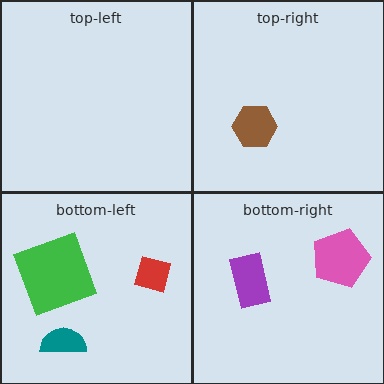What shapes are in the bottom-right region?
The purple rectangle, the pink pentagon.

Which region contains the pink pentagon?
The bottom-right region.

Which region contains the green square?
The bottom-left region.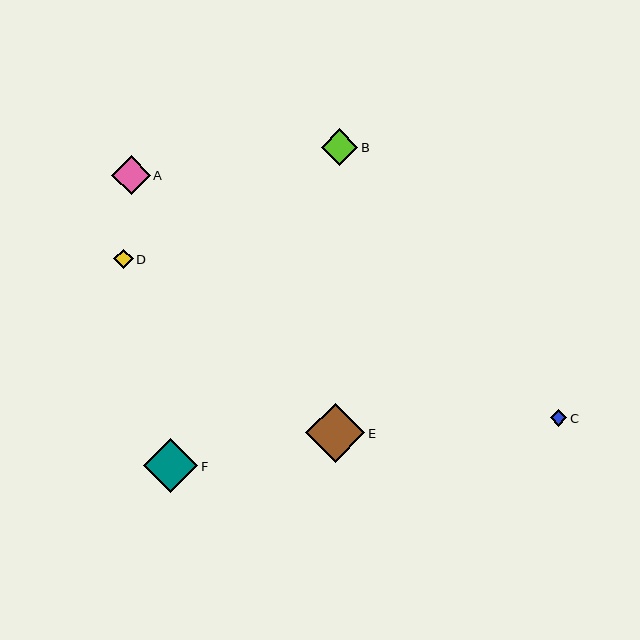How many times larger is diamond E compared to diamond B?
Diamond E is approximately 1.6 times the size of diamond B.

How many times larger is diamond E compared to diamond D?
Diamond E is approximately 3.0 times the size of diamond D.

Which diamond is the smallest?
Diamond C is the smallest with a size of approximately 17 pixels.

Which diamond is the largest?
Diamond E is the largest with a size of approximately 59 pixels.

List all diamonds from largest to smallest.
From largest to smallest: E, F, A, B, D, C.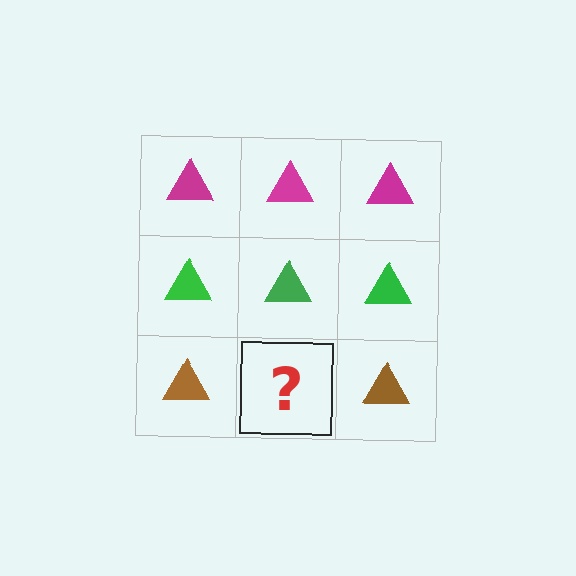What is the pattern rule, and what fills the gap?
The rule is that each row has a consistent color. The gap should be filled with a brown triangle.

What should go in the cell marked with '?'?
The missing cell should contain a brown triangle.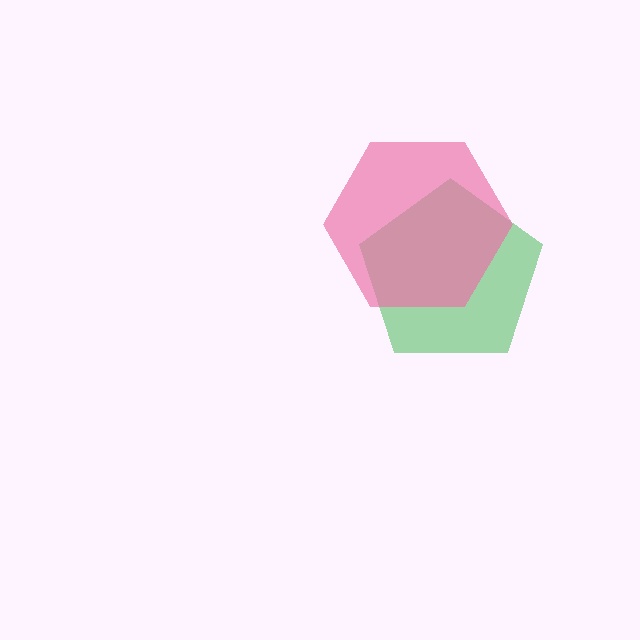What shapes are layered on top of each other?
The layered shapes are: a green pentagon, a pink hexagon.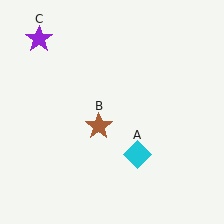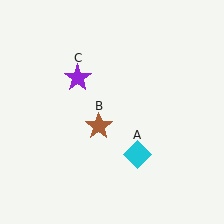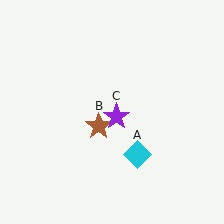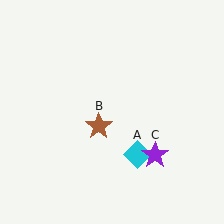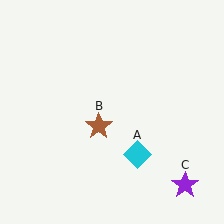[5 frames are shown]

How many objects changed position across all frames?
1 object changed position: purple star (object C).